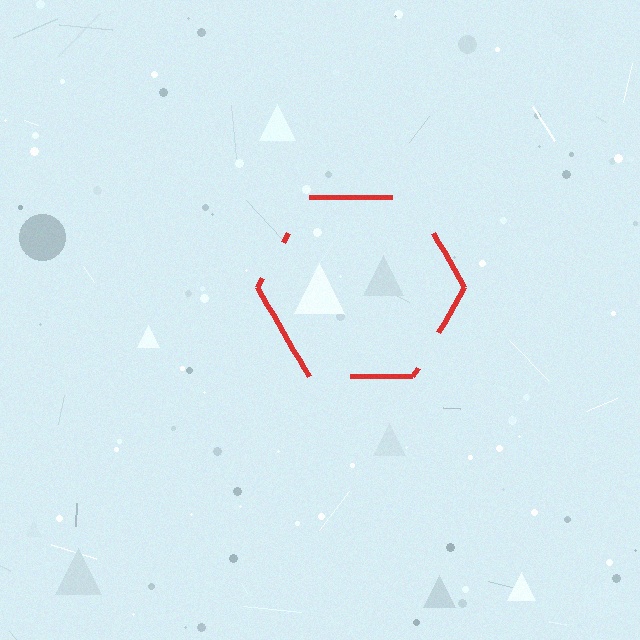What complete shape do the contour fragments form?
The contour fragments form a hexagon.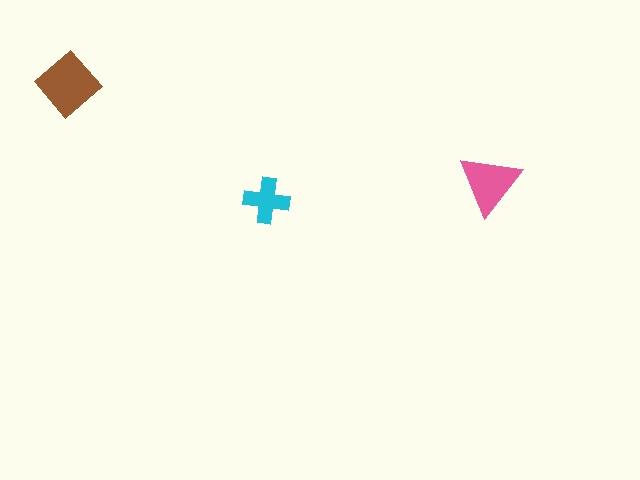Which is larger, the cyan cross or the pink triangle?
The pink triangle.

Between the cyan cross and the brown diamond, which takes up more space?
The brown diamond.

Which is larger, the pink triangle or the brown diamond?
The brown diamond.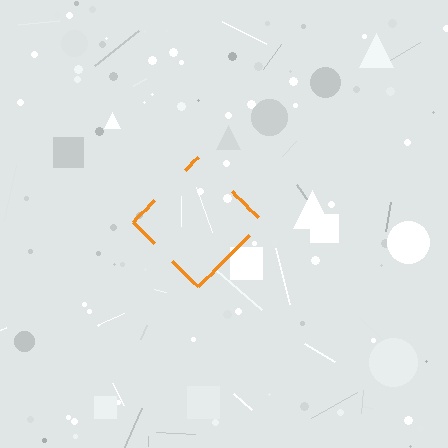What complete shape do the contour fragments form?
The contour fragments form a diamond.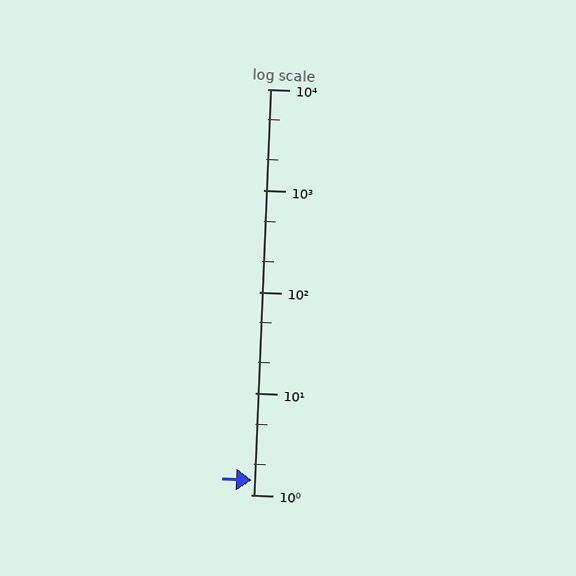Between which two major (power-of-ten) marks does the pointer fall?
The pointer is between 1 and 10.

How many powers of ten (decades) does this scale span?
The scale spans 4 decades, from 1 to 10000.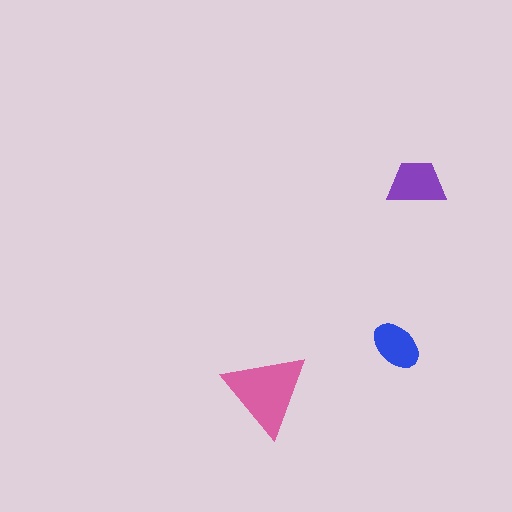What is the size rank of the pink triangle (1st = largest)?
1st.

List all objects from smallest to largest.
The blue ellipse, the purple trapezoid, the pink triangle.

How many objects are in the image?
There are 3 objects in the image.